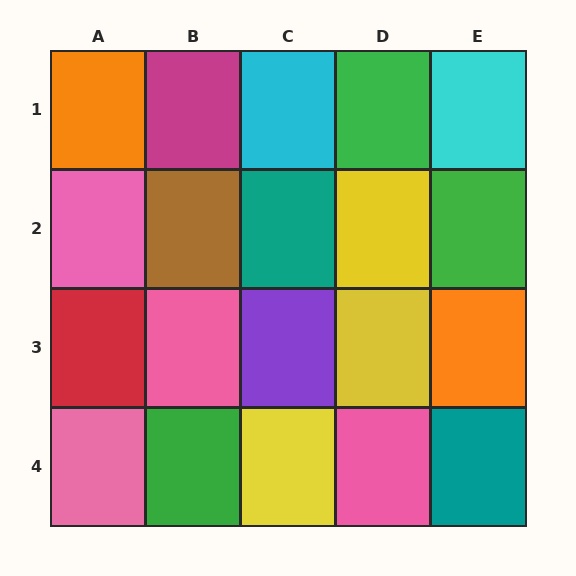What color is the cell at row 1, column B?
Magenta.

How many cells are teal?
2 cells are teal.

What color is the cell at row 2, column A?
Pink.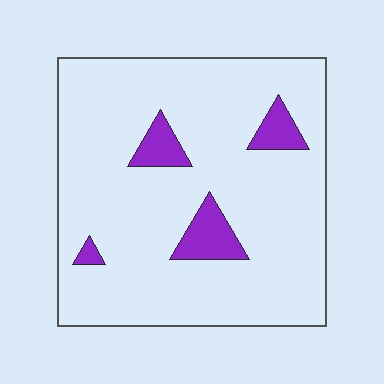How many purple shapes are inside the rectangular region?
4.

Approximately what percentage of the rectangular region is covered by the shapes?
Approximately 10%.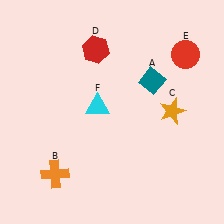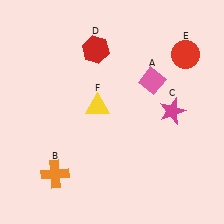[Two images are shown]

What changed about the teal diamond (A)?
In Image 1, A is teal. In Image 2, it changed to pink.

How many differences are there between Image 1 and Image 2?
There are 3 differences between the two images.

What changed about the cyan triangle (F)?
In Image 1, F is cyan. In Image 2, it changed to yellow.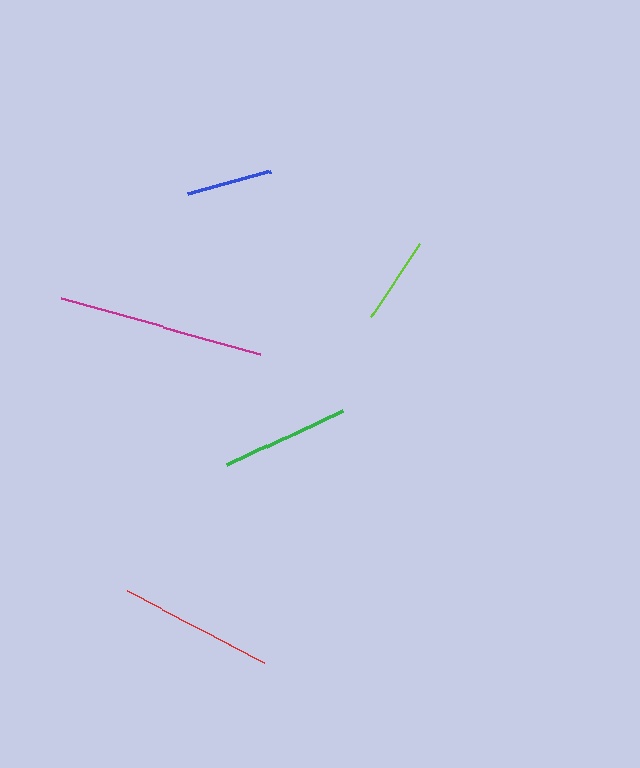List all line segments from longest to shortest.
From longest to shortest: magenta, red, green, lime, blue.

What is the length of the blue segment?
The blue segment is approximately 87 pixels long.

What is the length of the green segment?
The green segment is approximately 128 pixels long.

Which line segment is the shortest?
The blue line is the shortest at approximately 87 pixels.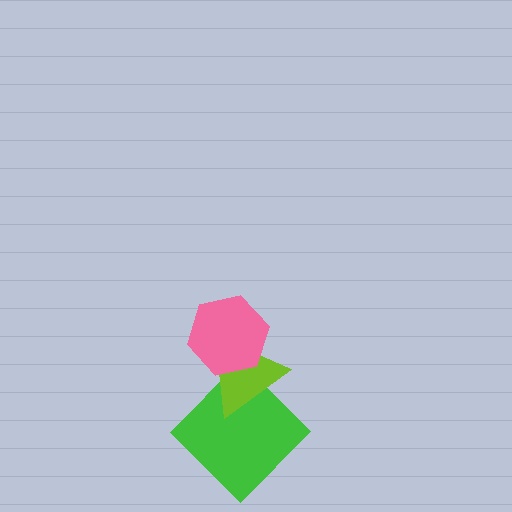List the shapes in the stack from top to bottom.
From top to bottom: the pink hexagon, the lime triangle, the green diamond.